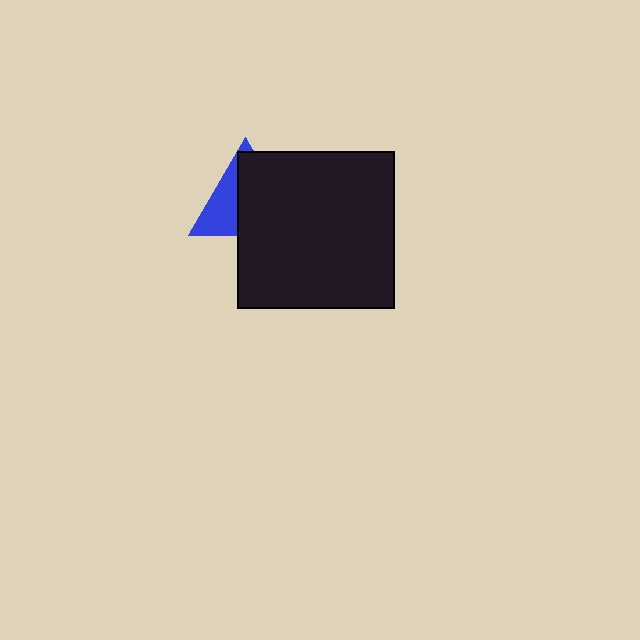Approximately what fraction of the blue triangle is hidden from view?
Roughly 61% of the blue triangle is hidden behind the black square.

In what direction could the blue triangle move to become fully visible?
The blue triangle could move left. That would shift it out from behind the black square entirely.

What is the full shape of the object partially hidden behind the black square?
The partially hidden object is a blue triangle.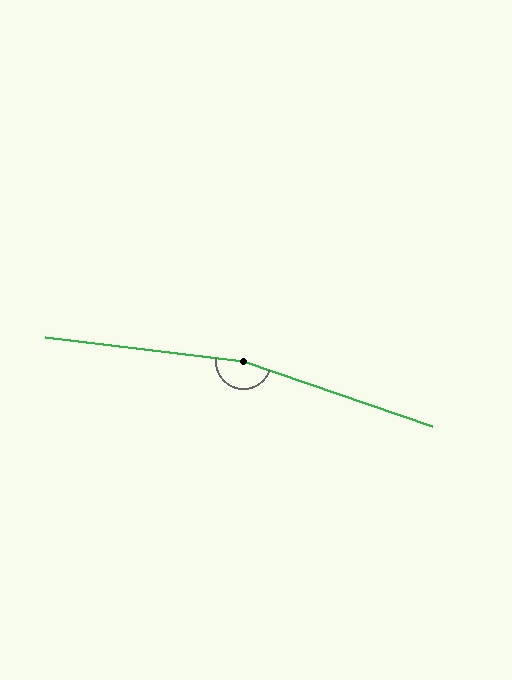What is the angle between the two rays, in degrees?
Approximately 168 degrees.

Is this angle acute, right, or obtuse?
It is obtuse.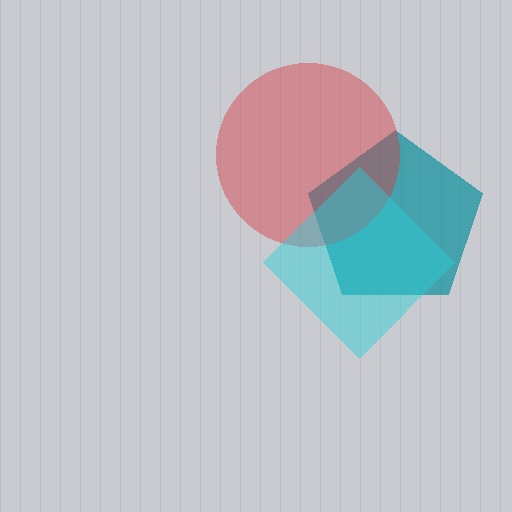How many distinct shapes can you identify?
There are 3 distinct shapes: a teal pentagon, a red circle, a cyan diamond.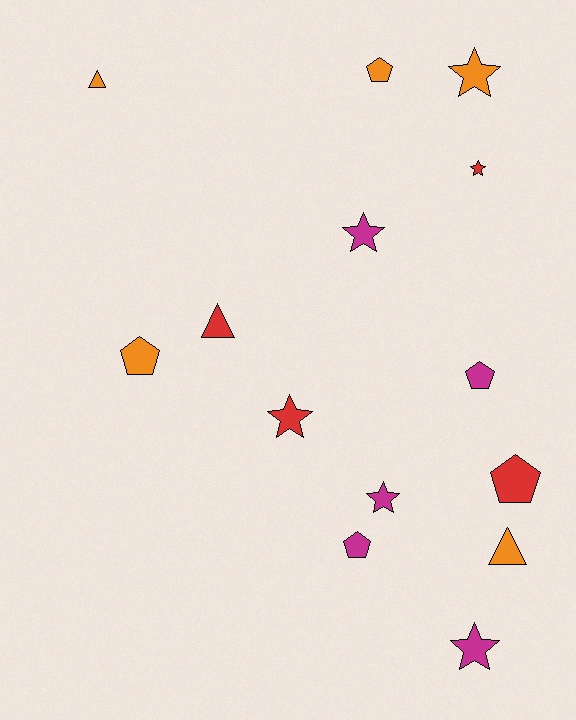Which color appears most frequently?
Magenta, with 5 objects.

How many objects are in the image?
There are 14 objects.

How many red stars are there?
There are 2 red stars.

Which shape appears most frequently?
Star, with 6 objects.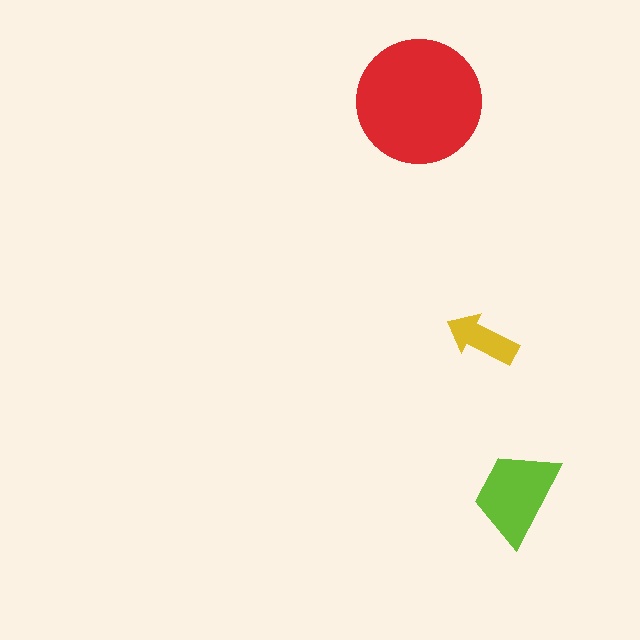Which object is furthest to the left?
The red circle is leftmost.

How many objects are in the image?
There are 3 objects in the image.